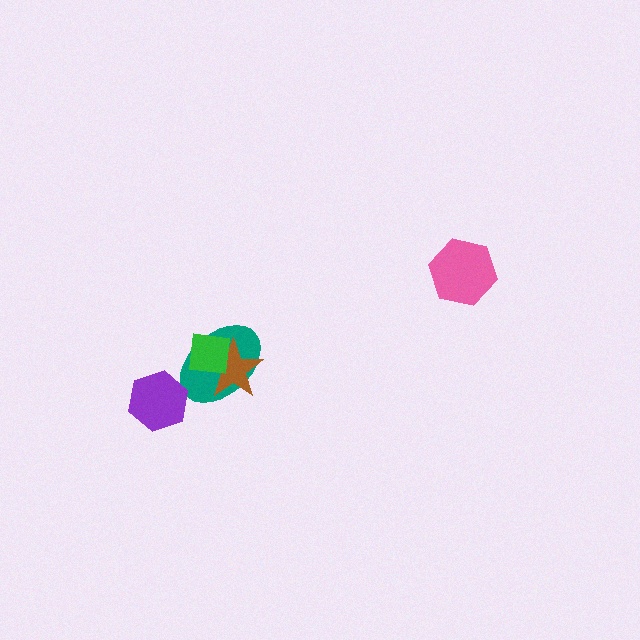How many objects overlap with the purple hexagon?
0 objects overlap with the purple hexagon.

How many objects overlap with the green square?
2 objects overlap with the green square.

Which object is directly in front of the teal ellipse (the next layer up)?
The brown star is directly in front of the teal ellipse.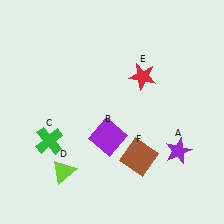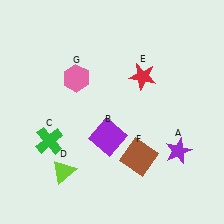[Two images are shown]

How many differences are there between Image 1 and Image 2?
There is 1 difference between the two images.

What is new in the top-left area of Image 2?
A pink hexagon (G) was added in the top-left area of Image 2.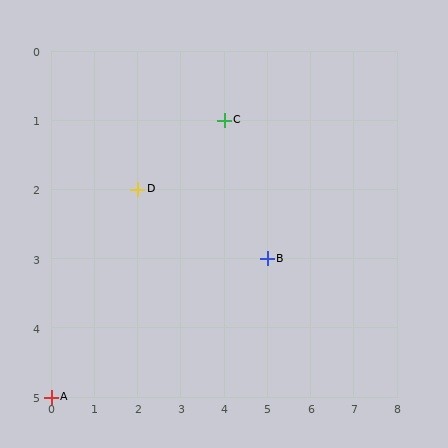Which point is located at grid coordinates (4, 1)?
Point C is at (4, 1).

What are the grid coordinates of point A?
Point A is at grid coordinates (0, 5).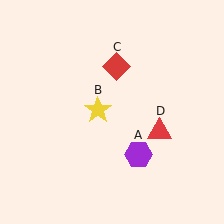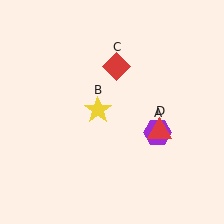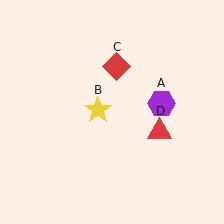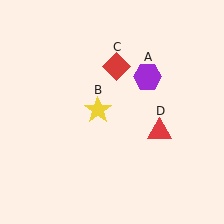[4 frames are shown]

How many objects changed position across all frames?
1 object changed position: purple hexagon (object A).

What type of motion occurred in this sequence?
The purple hexagon (object A) rotated counterclockwise around the center of the scene.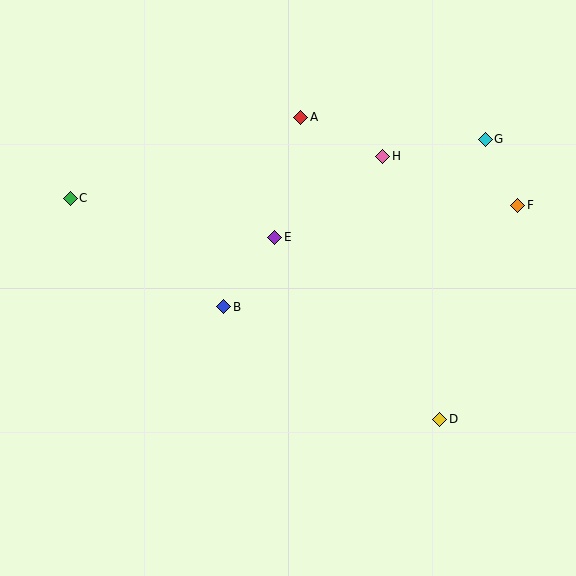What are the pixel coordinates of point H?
Point H is at (383, 156).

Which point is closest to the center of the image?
Point E at (275, 237) is closest to the center.